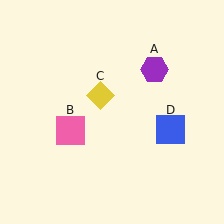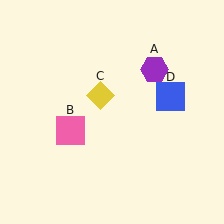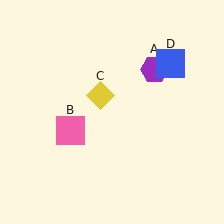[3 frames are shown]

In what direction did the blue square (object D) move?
The blue square (object D) moved up.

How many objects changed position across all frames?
1 object changed position: blue square (object D).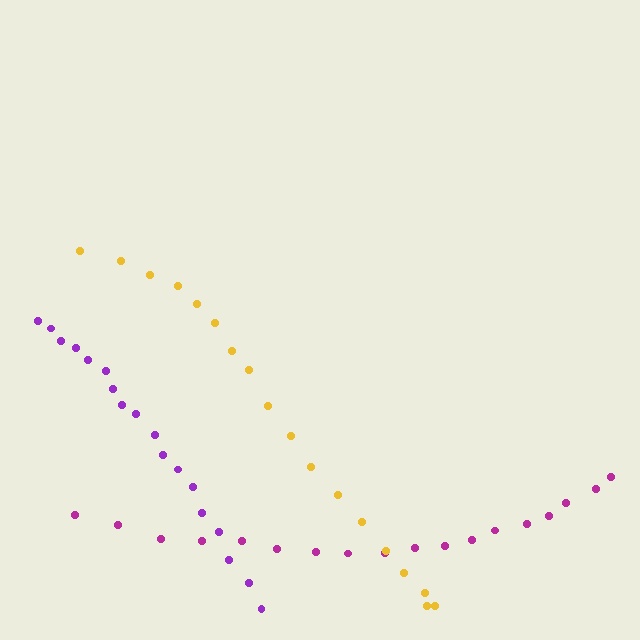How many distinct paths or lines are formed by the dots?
There are 3 distinct paths.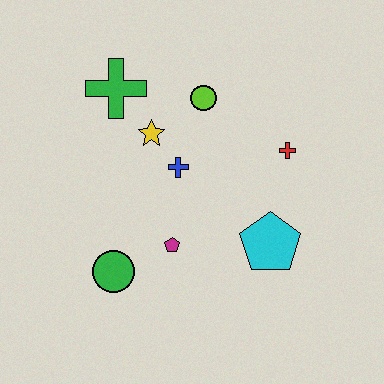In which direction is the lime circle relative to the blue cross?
The lime circle is above the blue cross.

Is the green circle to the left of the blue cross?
Yes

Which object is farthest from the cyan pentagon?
The green cross is farthest from the cyan pentagon.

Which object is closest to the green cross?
The yellow star is closest to the green cross.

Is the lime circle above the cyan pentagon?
Yes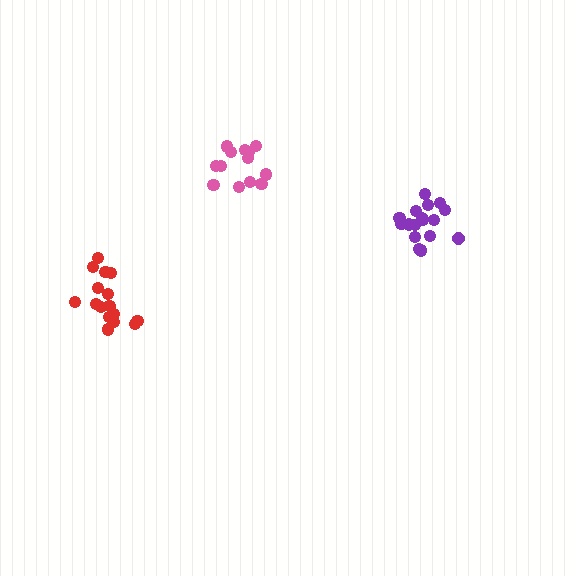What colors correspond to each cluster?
The clusters are colored: pink, red, purple.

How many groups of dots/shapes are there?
There are 3 groups.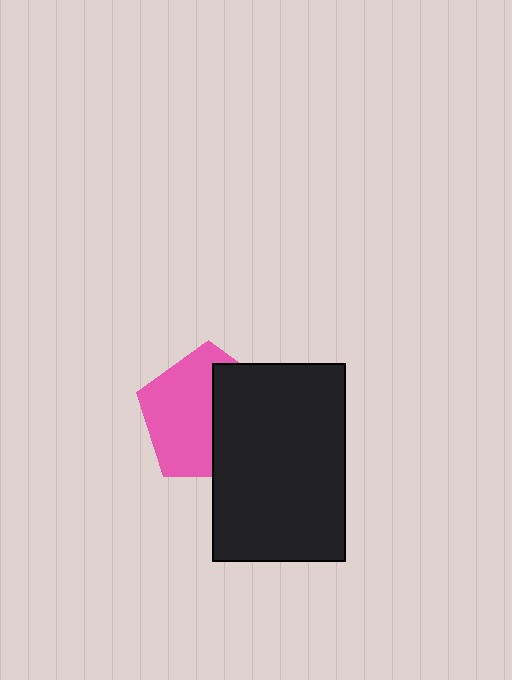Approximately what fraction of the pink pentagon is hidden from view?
Roughly 44% of the pink pentagon is hidden behind the black rectangle.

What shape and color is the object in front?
The object in front is a black rectangle.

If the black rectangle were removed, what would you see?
You would see the complete pink pentagon.